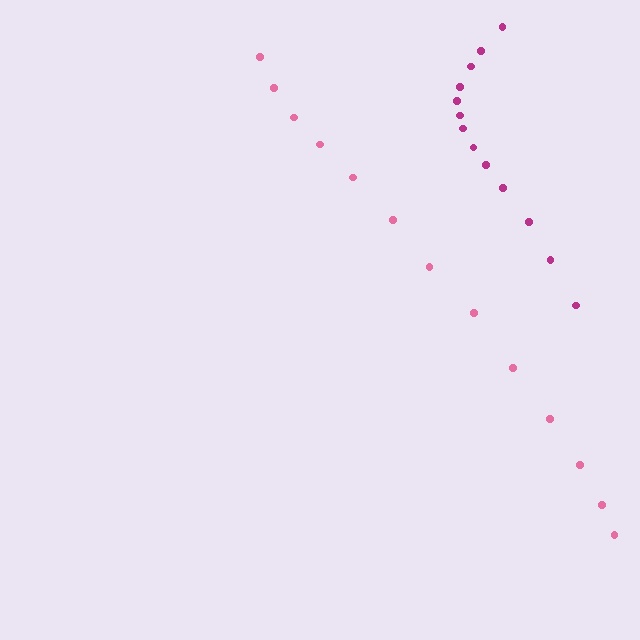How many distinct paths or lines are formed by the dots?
There are 2 distinct paths.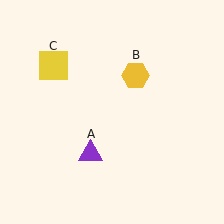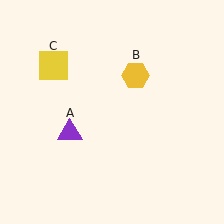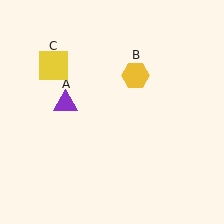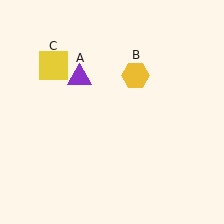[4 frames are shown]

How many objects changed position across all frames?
1 object changed position: purple triangle (object A).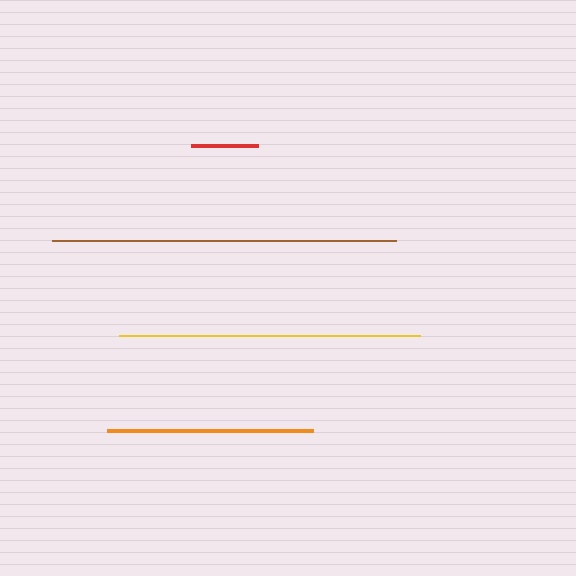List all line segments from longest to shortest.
From longest to shortest: brown, yellow, orange, red.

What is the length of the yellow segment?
The yellow segment is approximately 301 pixels long.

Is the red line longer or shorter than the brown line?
The brown line is longer than the red line.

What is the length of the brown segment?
The brown segment is approximately 344 pixels long.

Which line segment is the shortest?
The red line is the shortest at approximately 67 pixels.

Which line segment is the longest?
The brown line is the longest at approximately 344 pixels.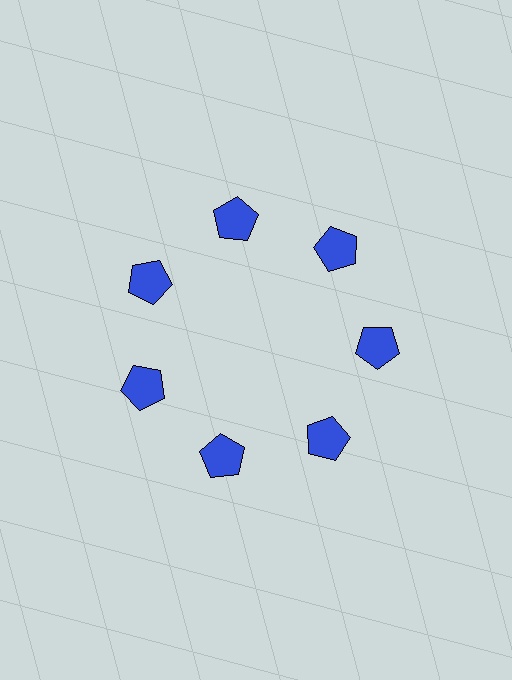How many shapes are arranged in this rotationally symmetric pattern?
There are 7 shapes, arranged in 7 groups of 1.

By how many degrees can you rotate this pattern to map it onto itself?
The pattern maps onto itself every 51 degrees of rotation.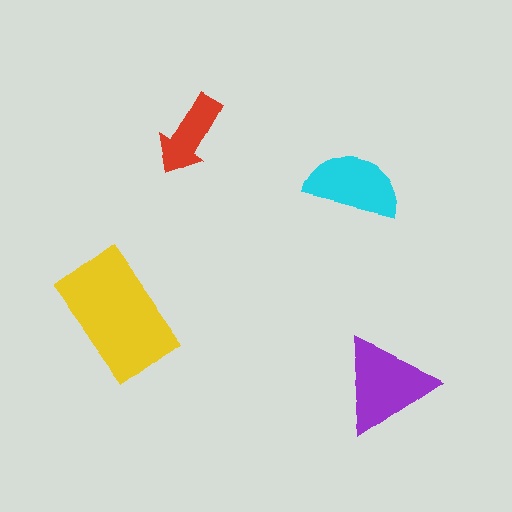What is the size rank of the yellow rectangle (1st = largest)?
1st.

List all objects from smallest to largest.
The red arrow, the cyan semicircle, the purple triangle, the yellow rectangle.